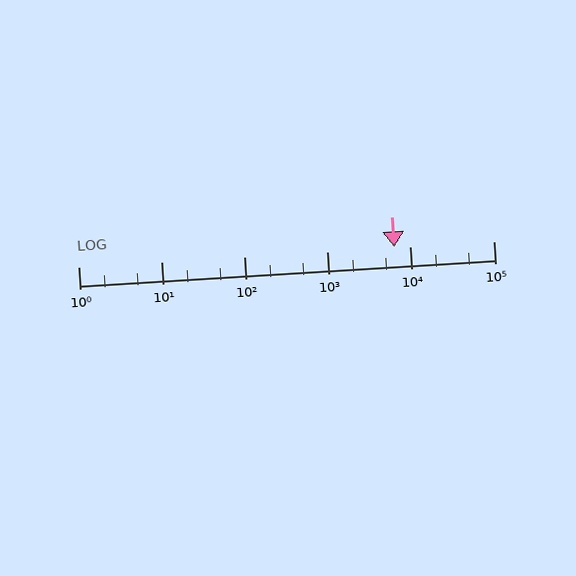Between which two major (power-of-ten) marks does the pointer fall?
The pointer is between 1000 and 10000.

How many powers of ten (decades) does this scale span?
The scale spans 5 decades, from 1 to 100000.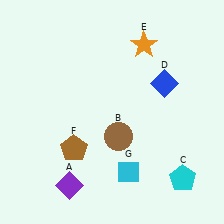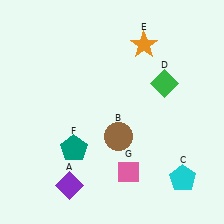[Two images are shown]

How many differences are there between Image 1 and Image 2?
There are 3 differences between the two images.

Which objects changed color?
D changed from blue to green. F changed from brown to teal. G changed from cyan to pink.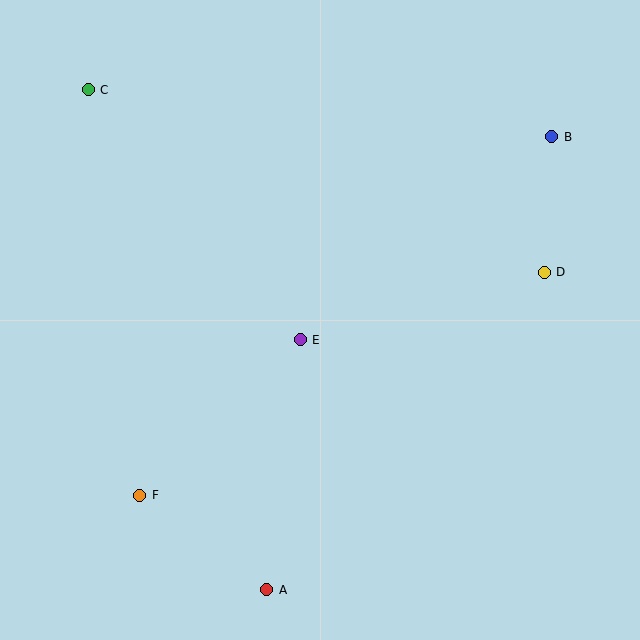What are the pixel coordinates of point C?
Point C is at (88, 90).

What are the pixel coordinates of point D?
Point D is at (544, 272).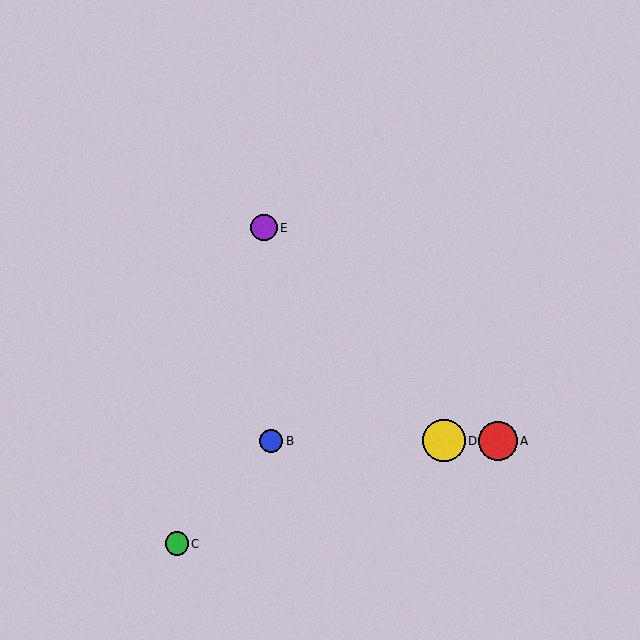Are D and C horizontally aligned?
No, D is at y≈441 and C is at y≈544.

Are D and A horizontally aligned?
Yes, both are at y≈441.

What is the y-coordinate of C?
Object C is at y≈544.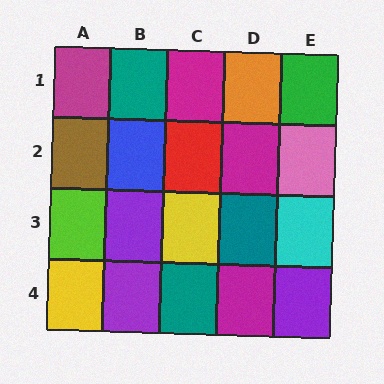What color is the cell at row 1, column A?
Magenta.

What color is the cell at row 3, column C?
Yellow.